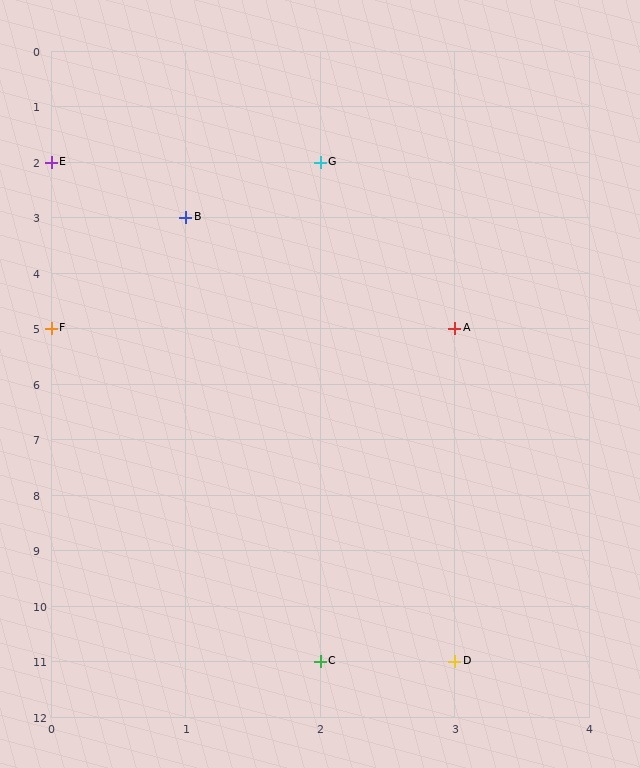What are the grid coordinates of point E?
Point E is at grid coordinates (0, 2).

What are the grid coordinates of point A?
Point A is at grid coordinates (3, 5).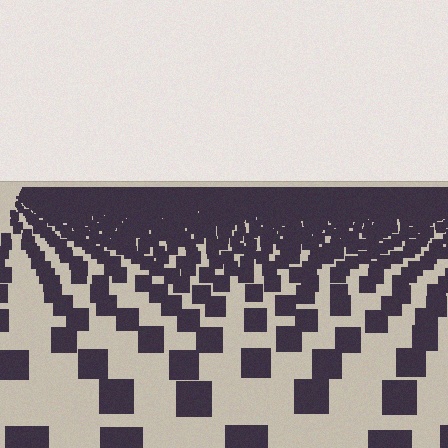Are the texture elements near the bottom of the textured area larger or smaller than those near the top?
Larger. Near the bottom, elements are closer to the viewer and appear at a bigger on-screen size.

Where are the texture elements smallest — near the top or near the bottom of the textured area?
Near the top.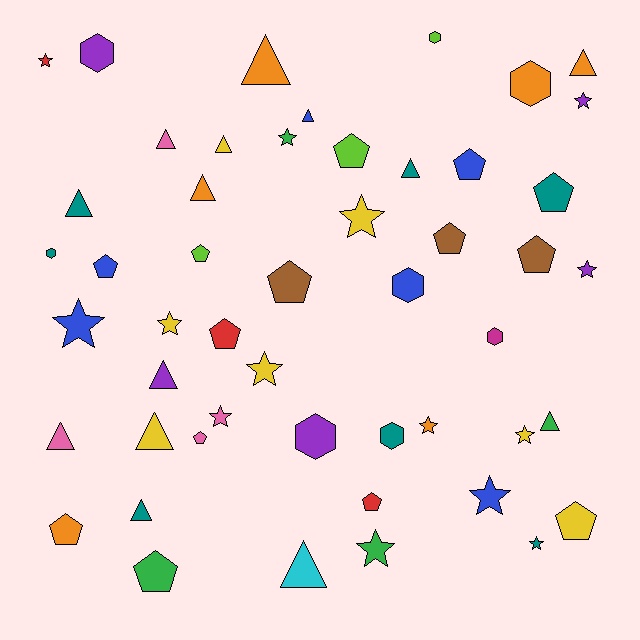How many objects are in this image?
There are 50 objects.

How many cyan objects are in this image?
There is 1 cyan object.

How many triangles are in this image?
There are 14 triangles.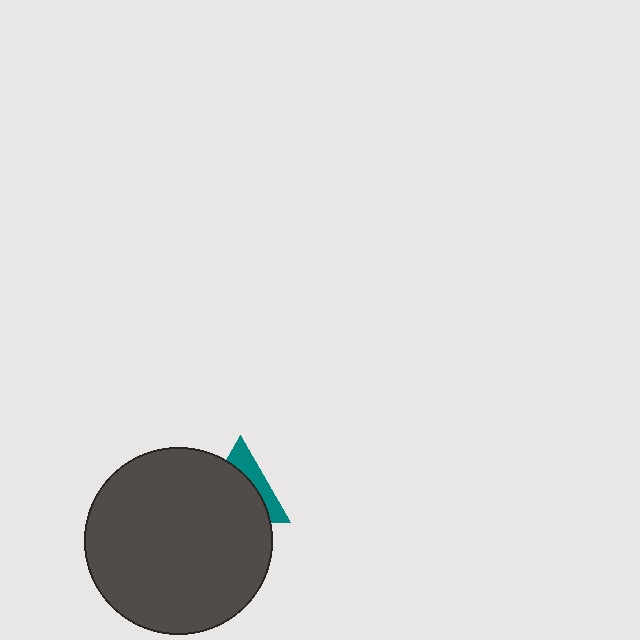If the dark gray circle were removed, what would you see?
You would see the complete teal triangle.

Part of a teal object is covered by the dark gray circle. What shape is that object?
It is a triangle.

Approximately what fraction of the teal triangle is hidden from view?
Roughly 67% of the teal triangle is hidden behind the dark gray circle.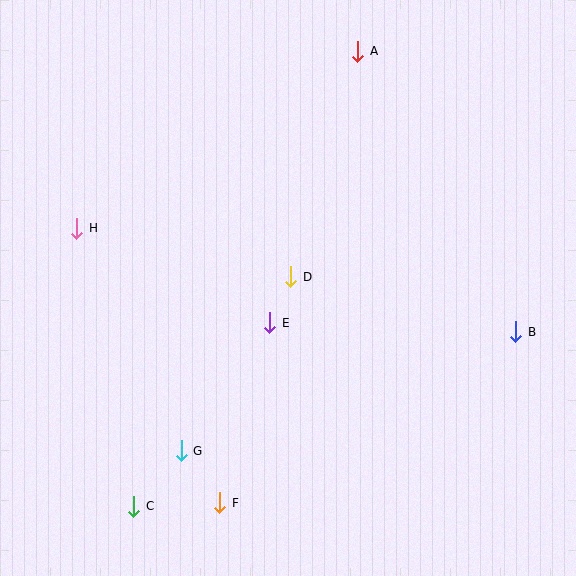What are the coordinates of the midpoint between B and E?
The midpoint between B and E is at (393, 327).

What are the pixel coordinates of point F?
Point F is at (220, 503).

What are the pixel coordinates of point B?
Point B is at (516, 332).